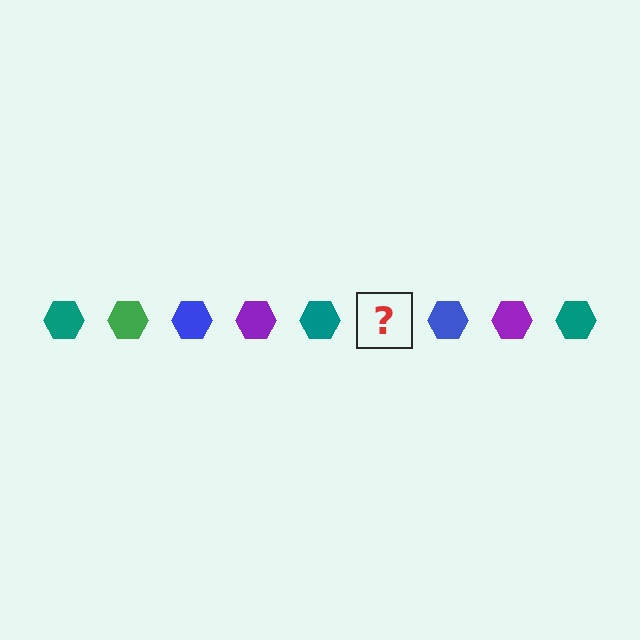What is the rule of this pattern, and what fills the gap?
The rule is that the pattern cycles through teal, green, blue, purple hexagons. The gap should be filled with a green hexagon.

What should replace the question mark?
The question mark should be replaced with a green hexagon.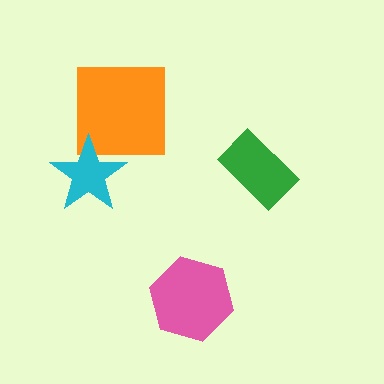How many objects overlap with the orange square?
1 object overlaps with the orange square.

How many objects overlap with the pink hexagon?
0 objects overlap with the pink hexagon.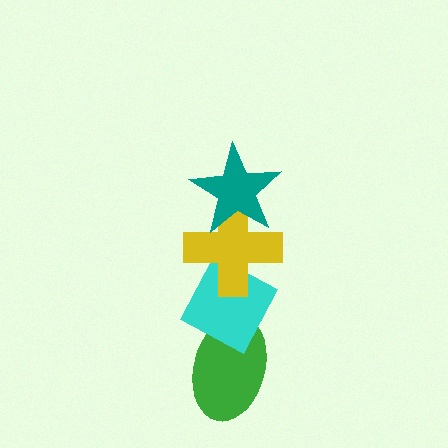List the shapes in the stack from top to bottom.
From top to bottom: the teal star, the yellow cross, the cyan diamond, the green ellipse.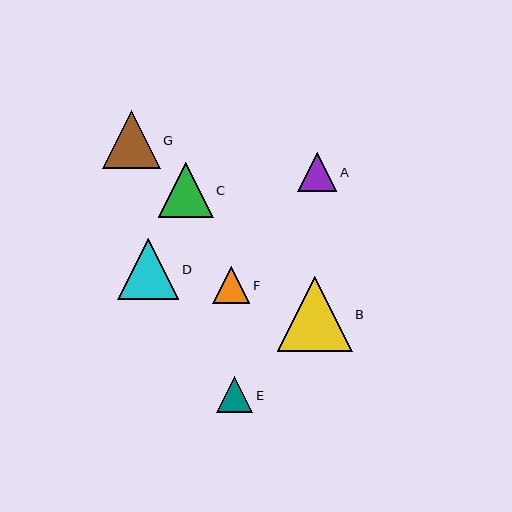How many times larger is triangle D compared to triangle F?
Triangle D is approximately 1.7 times the size of triangle F.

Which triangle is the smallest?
Triangle E is the smallest with a size of approximately 36 pixels.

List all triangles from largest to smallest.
From largest to smallest: B, D, G, C, A, F, E.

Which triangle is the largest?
Triangle B is the largest with a size of approximately 75 pixels.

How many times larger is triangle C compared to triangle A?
Triangle C is approximately 1.4 times the size of triangle A.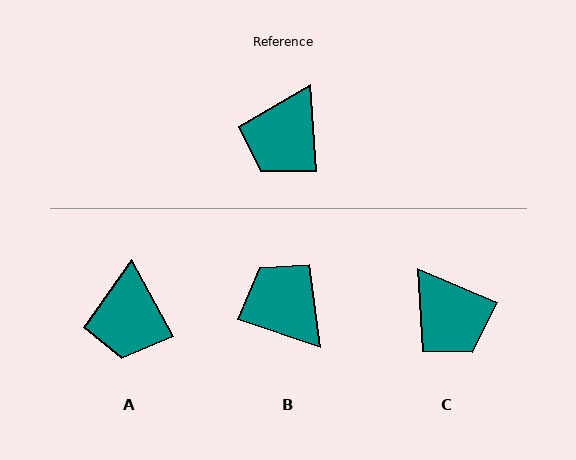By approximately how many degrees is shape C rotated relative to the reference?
Approximately 63 degrees counter-clockwise.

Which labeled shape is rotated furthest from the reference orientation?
B, about 113 degrees away.